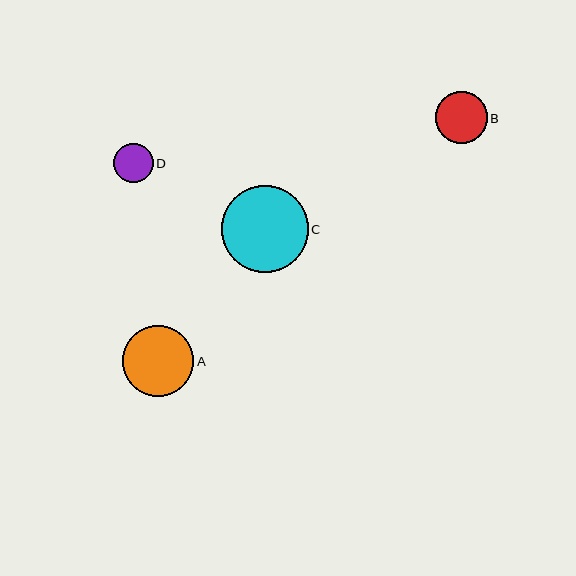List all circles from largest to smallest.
From largest to smallest: C, A, B, D.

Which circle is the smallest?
Circle D is the smallest with a size of approximately 40 pixels.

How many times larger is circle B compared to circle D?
Circle B is approximately 1.3 times the size of circle D.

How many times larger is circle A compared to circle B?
Circle A is approximately 1.4 times the size of circle B.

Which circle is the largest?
Circle C is the largest with a size of approximately 87 pixels.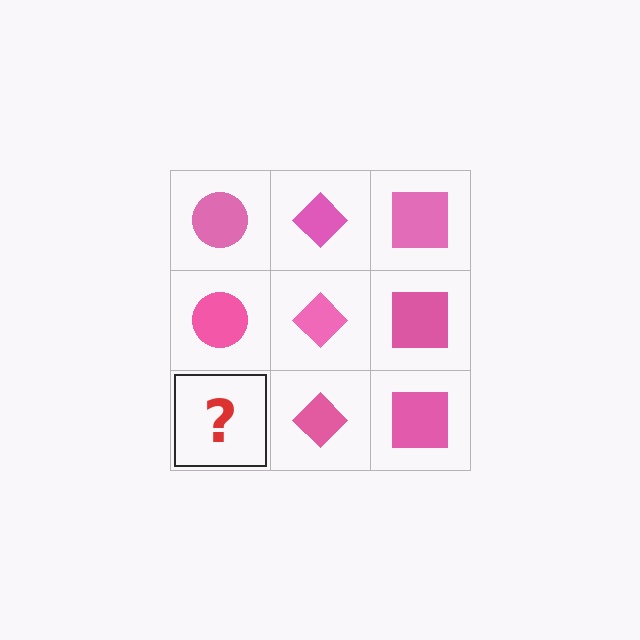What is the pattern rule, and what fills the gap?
The rule is that each column has a consistent shape. The gap should be filled with a pink circle.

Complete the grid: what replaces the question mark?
The question mark should be replaced with a pink circle.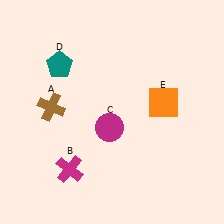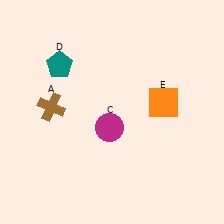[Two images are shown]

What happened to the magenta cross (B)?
The magenta cross (B) was removed in Image 2. It was in the bottom-left area of Image 1.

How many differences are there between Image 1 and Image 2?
There is 1 difference between the two images.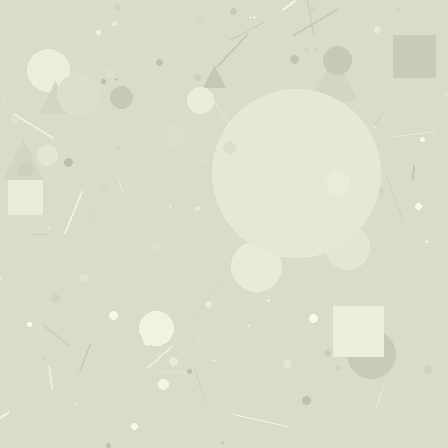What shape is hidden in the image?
A circle is hidden in the image.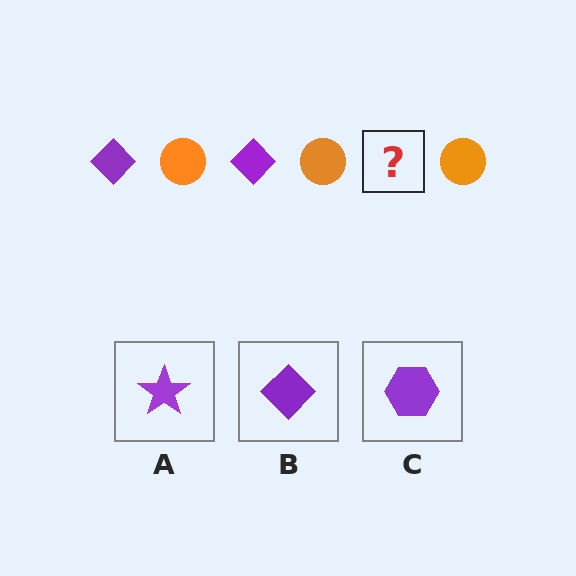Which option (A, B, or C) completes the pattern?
B.